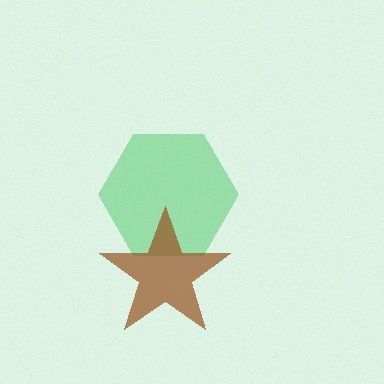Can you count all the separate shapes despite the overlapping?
Yes, there are 2 separate shapes.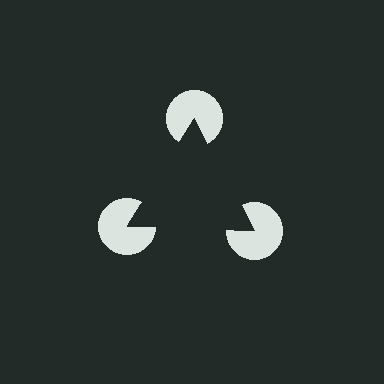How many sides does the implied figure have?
3 sides.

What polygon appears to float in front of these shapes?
An illusory triangle — its edges are inferred from the aligned wedge cuts in the pac-man discs, not physically drawn.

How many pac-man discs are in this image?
There are 3 — one at each vertex of the illusory triangle.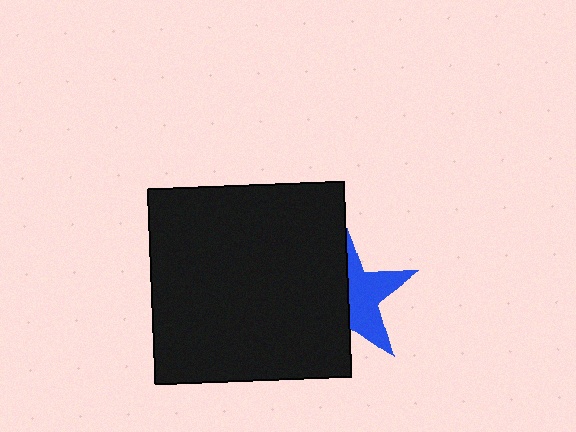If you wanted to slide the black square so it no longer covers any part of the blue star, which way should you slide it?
Slide it left — that is the most direct way to separate the two shapes.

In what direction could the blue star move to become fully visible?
The blue star could move right. That would shift it out from behind the black square entirely.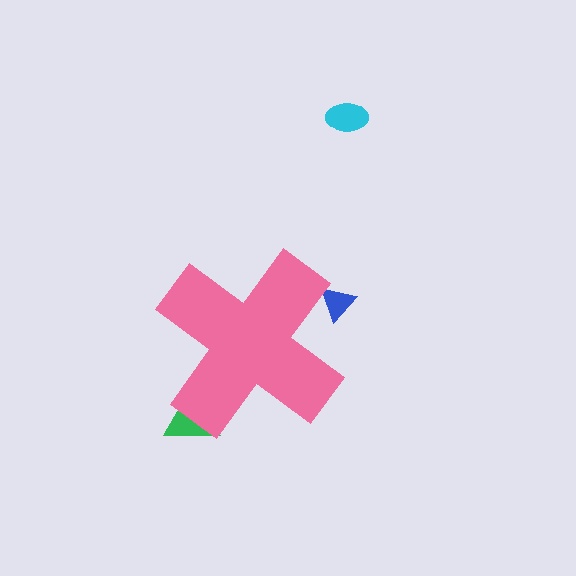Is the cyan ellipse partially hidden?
No, the cyan ellipse is fully visible.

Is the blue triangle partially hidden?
Yes, the blue triangle is partially hidden behind the pink cross.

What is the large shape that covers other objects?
A pink cross.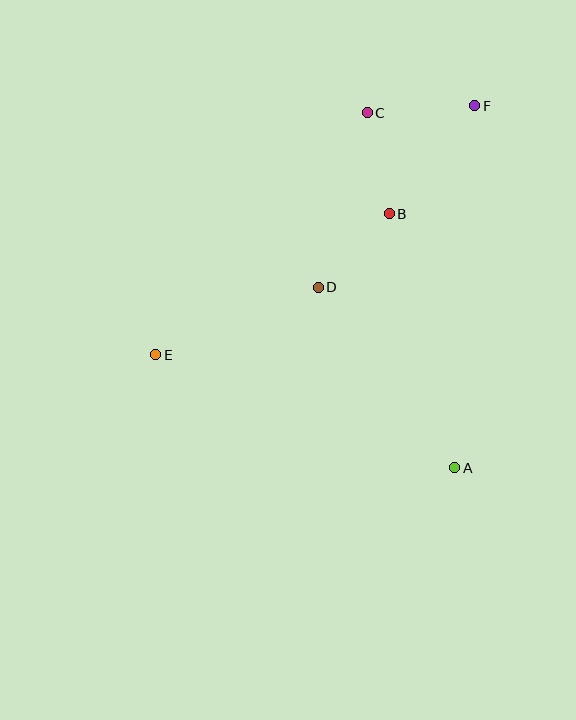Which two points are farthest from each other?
Points E and F are farthest from each other.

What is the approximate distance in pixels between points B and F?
The distance between B and F is approximately 138 pixels.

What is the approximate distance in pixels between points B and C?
The distance between B and C is approximately 103 pixels.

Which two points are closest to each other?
Points B and D are closest to each other.